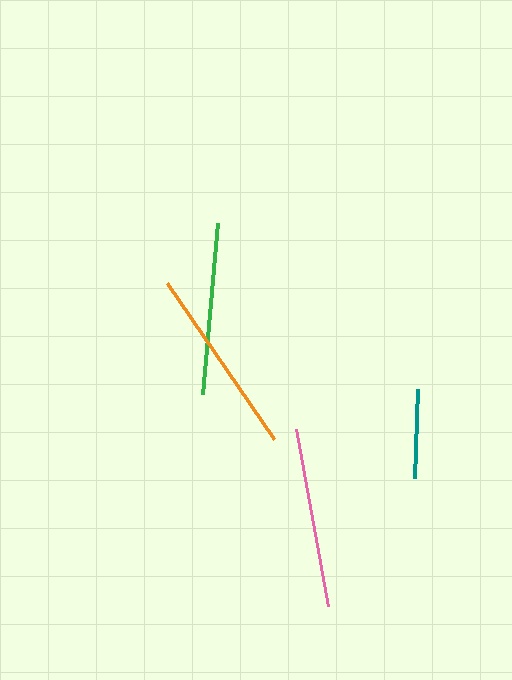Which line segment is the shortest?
The teal line is the shortest at approximately 89 pixels.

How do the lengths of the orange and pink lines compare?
The orange and pink lines are approximately the same length.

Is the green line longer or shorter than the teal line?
The green line is longer than the teal line.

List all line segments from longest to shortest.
From longest to shortest: orange, pink, green, teal.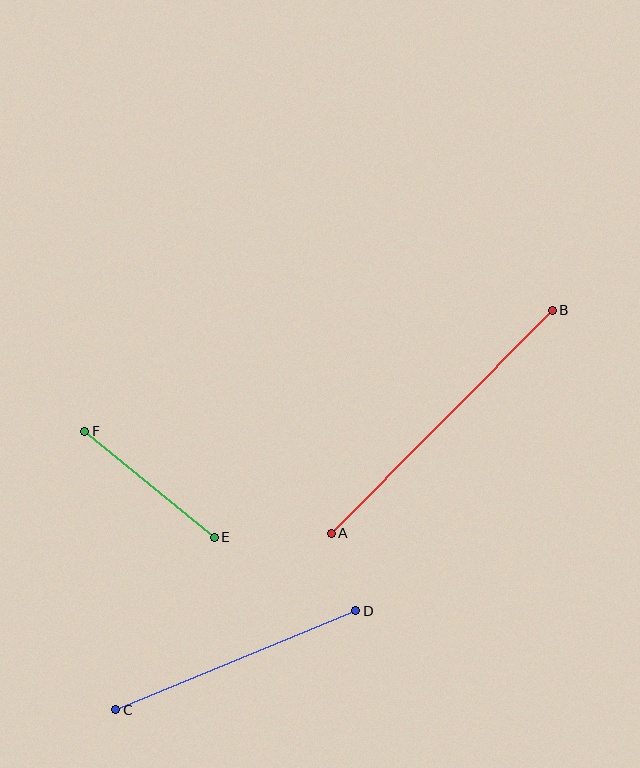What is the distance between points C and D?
The distance is approximately 260 pixels.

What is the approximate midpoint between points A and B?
The midpoint is at approximately (442, 422) pixels.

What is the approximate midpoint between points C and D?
The midpoint is at approximately (236, 660) pixels.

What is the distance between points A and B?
The distance is approximately 314 pixels.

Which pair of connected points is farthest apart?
Points A and B are farthest apart.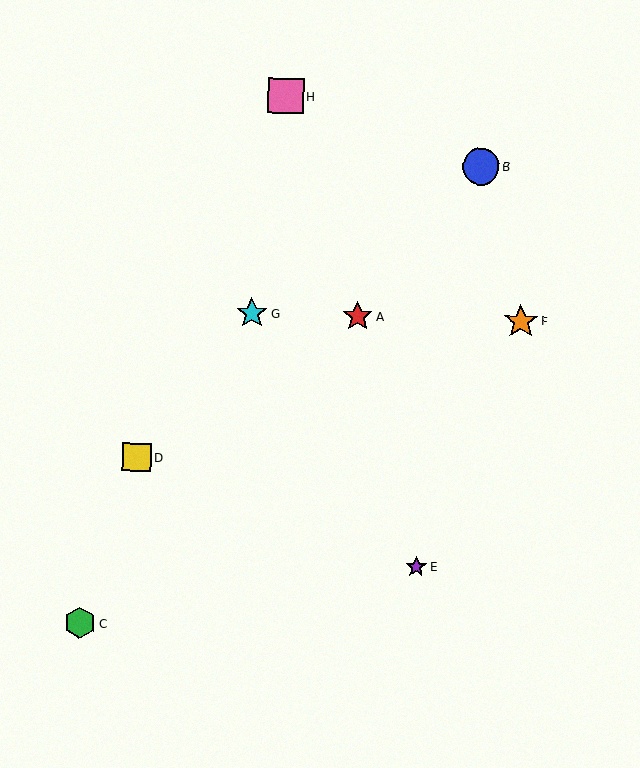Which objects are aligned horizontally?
Objects A, F, G are aligned horizontally.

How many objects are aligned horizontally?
3 objects (A, F, G) are aligned horizontally.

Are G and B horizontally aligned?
No, G is at y≈313 and B is at y≈167.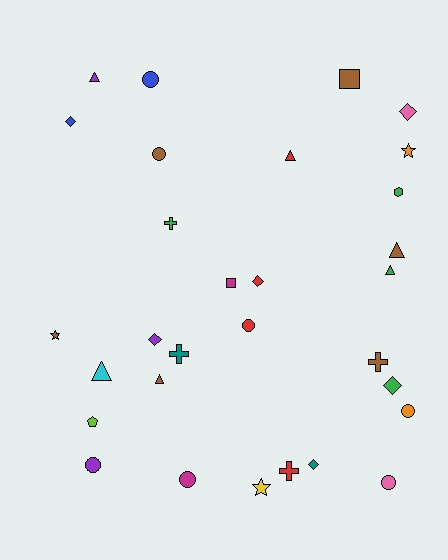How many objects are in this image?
There are 30 objects.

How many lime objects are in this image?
There is 1 lime object.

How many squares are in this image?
There are 2 squares.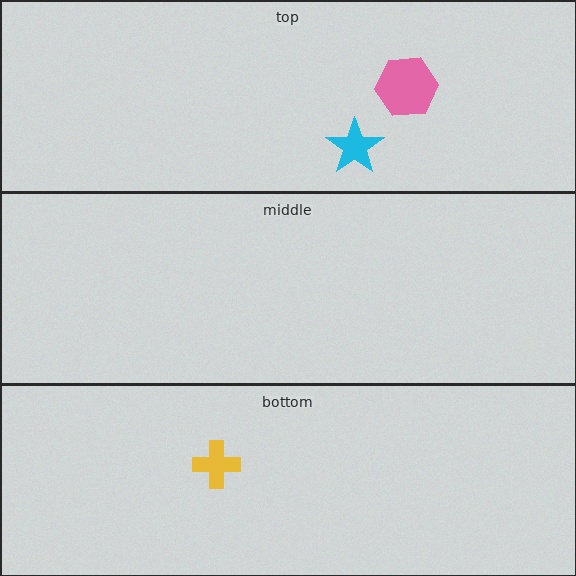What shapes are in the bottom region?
The yellow cross.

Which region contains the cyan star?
The top region.